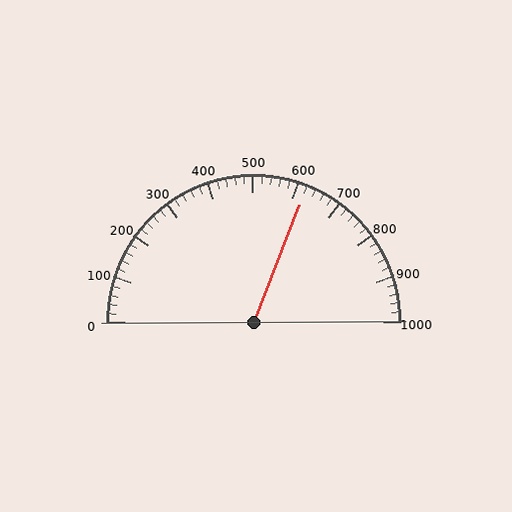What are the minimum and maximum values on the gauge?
The gauge ranges from 0 to 1000.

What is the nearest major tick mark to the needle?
The nearest major tick mark is 600.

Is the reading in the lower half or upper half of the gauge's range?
The reading is in the upper half of the range (0 to 1000).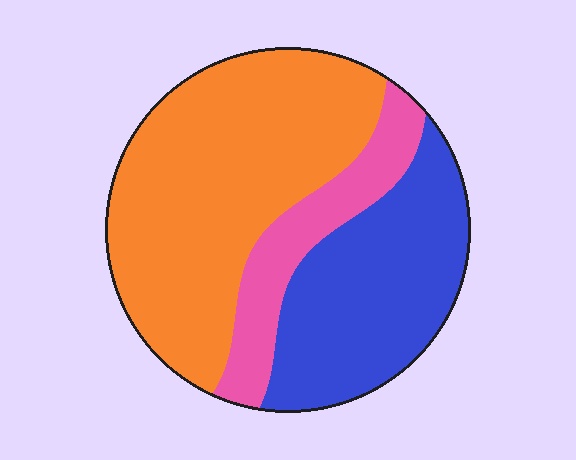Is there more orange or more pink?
Orange.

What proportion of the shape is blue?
Blue takes up between a quarter and a half of the shape.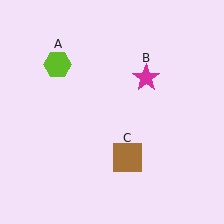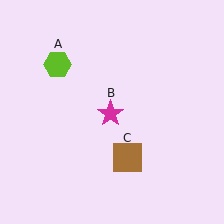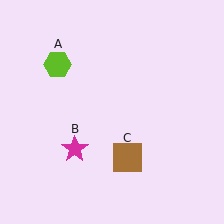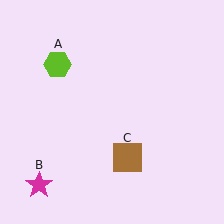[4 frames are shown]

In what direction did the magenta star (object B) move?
The magenta star (object B) moved down and to the left.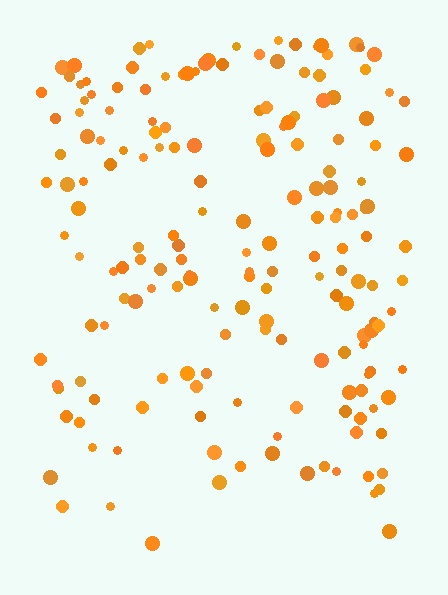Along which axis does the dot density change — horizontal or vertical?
Vertical.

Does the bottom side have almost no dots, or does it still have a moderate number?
Still a moderate number, just noticeably fewer than the top.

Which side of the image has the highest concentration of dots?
The top.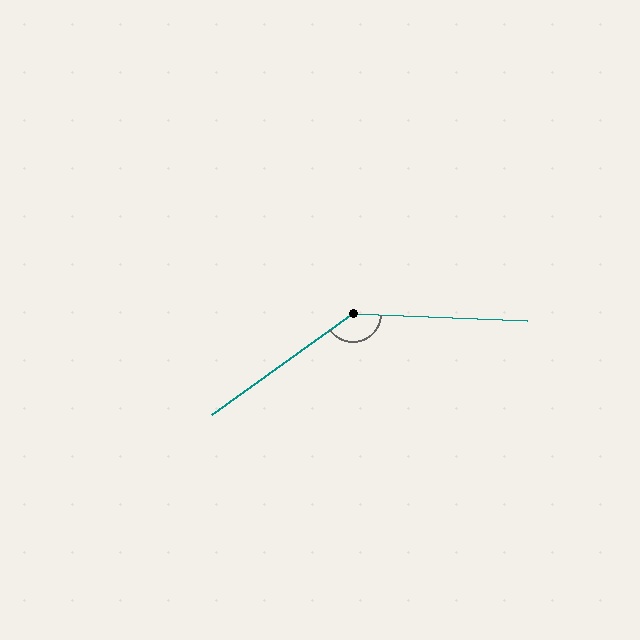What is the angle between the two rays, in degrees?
Approximately 142 degrees.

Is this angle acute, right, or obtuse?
It is obtuse.